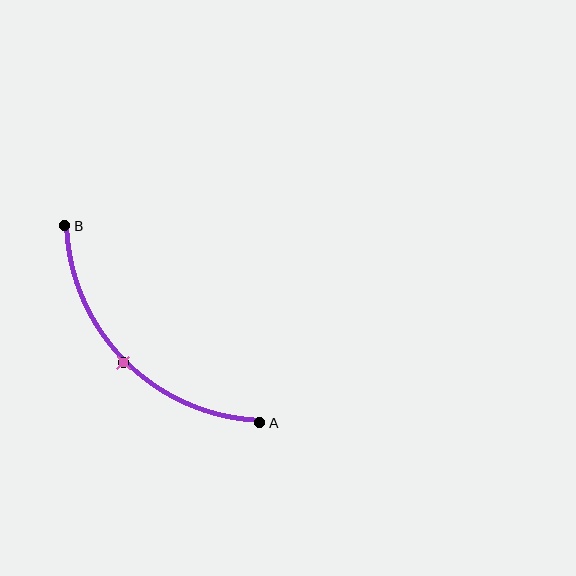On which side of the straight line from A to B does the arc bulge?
The arc bulges below and to the left of the straight line connecting A and B.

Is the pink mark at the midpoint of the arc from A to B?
Yes. The pink mark lies on the arc at equal arc-length from both A and B — it is the arc midpoint.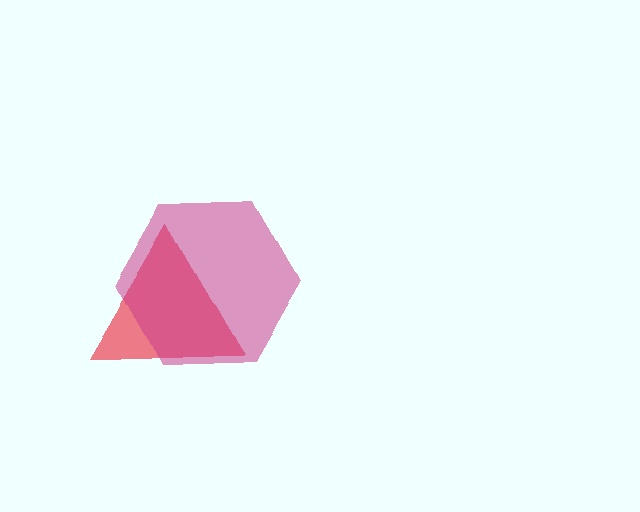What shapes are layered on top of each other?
The layered shapes are: a red triangle, a magenta hexagon.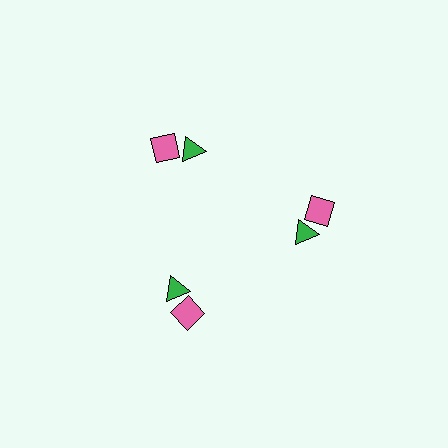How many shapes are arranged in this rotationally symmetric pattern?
There are 6 shapes, arranged in 3 groups of 2.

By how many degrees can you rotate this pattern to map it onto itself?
The pattern maps onto itself every 120 degrees of rotation.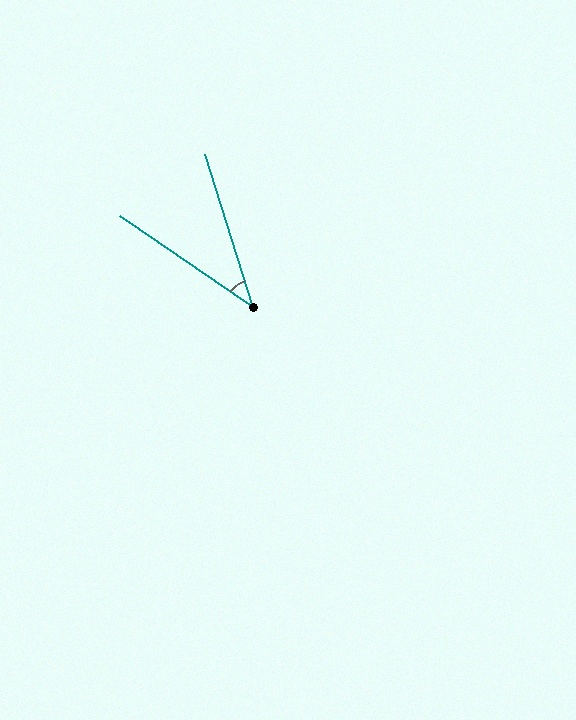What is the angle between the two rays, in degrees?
Approximately 38 degrees.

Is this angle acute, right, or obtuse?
It is acute.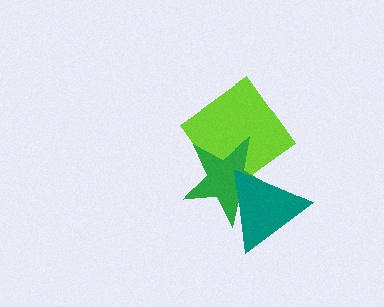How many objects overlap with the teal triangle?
2 objects overlap with the teal triangle.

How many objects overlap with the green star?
2 objects overlap with the green star.